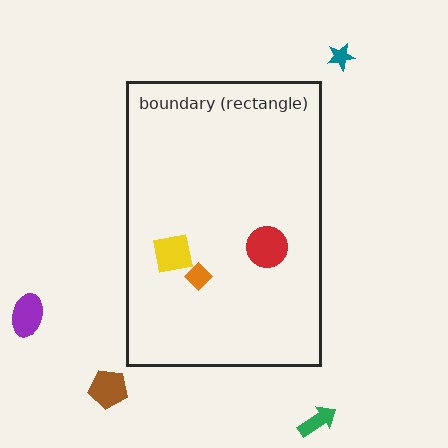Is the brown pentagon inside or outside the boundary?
Outside.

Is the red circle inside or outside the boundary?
Inside.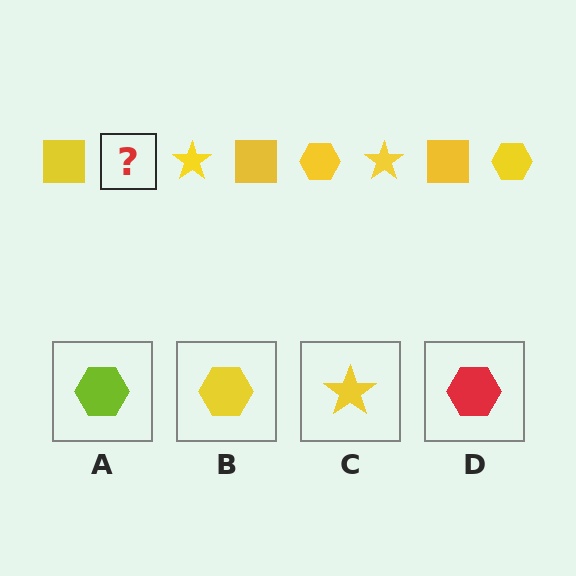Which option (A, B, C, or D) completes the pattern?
B.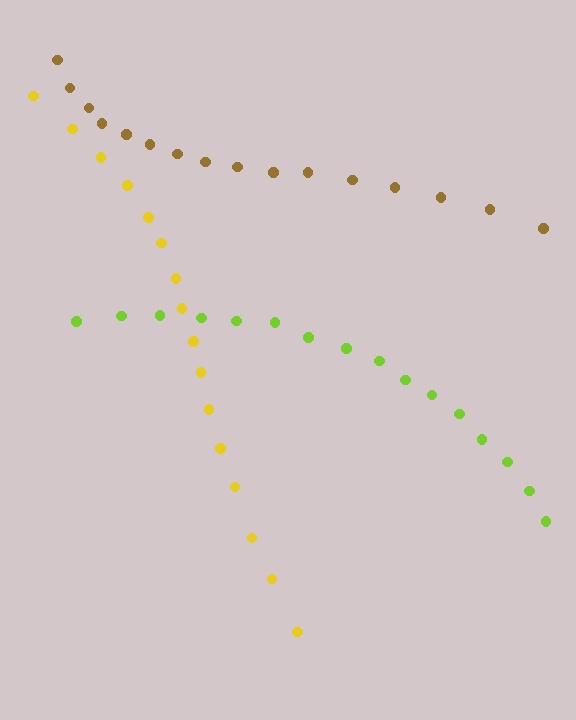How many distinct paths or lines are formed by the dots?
There are 3 distinct paths.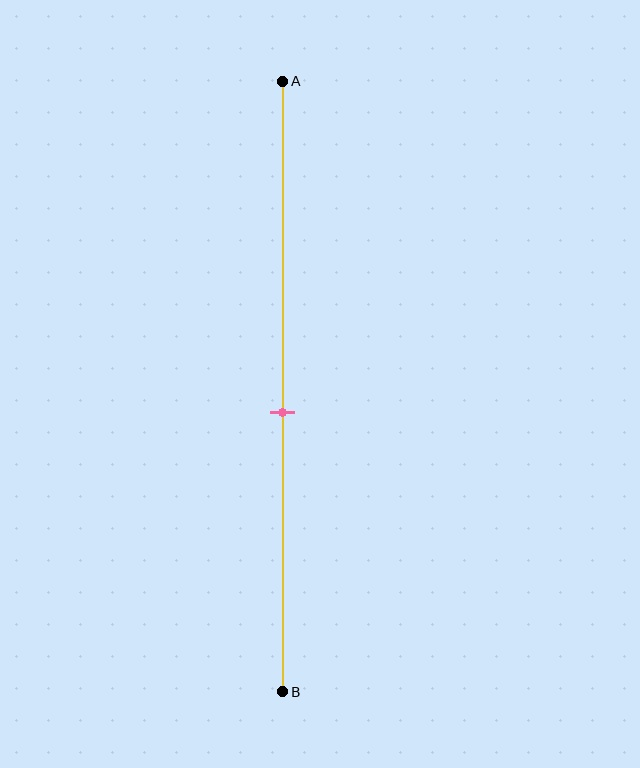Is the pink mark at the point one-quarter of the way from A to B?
No, the mark is at about 55% from A, not at the 25% one-quarter point.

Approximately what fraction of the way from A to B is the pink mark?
The pink mark is approximately 55% of the way from A to B.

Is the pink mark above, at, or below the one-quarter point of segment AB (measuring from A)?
The pink mark is below the one-quarter point of segment AB.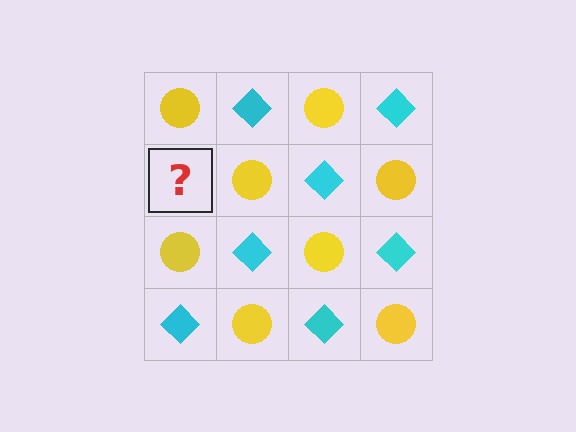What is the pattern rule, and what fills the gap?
The rule is that it alternates yellow circle and cyan diamond in a checkerboard pattern. The gap should be filled with a cyan diamond.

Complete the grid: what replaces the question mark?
The question mark should be replaced with a cyan diamond.